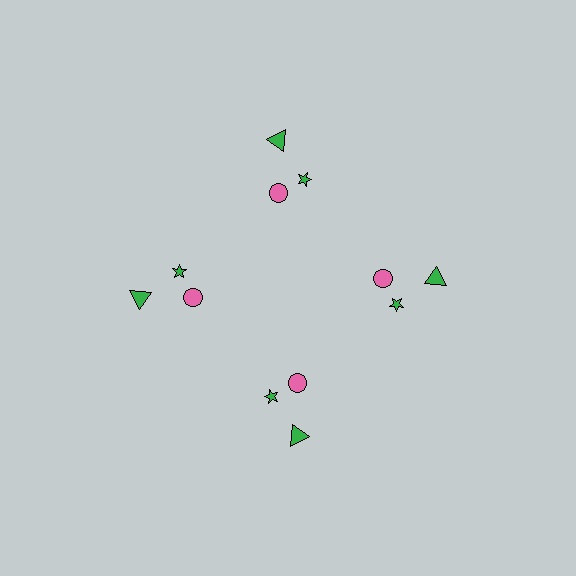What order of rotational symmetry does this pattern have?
This pattern has 4-fold rotational symmetry.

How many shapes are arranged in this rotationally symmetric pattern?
There are 12 shapes, arranged in 4 groups of 3.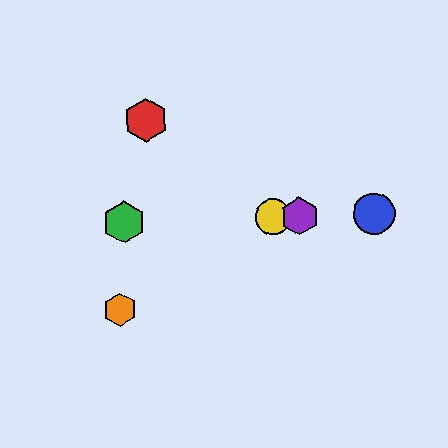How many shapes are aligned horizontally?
4 shapes (the blue circle, the green hexagon, the yellow circle, the purple hexagon) are aligned horizontally.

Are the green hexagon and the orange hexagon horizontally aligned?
No, the green hexagon is at y≈222 and the orange hexagon is at y≈310.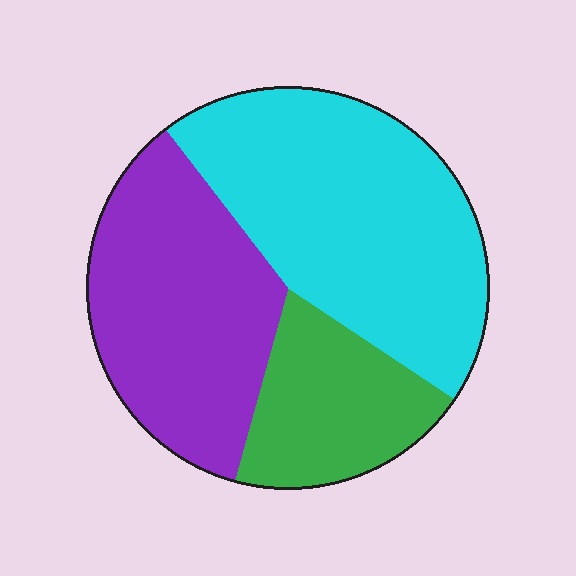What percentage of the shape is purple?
Purple takes up about one third (1/3) of the shape.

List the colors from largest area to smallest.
From largest to smallest: cyan, purple, green.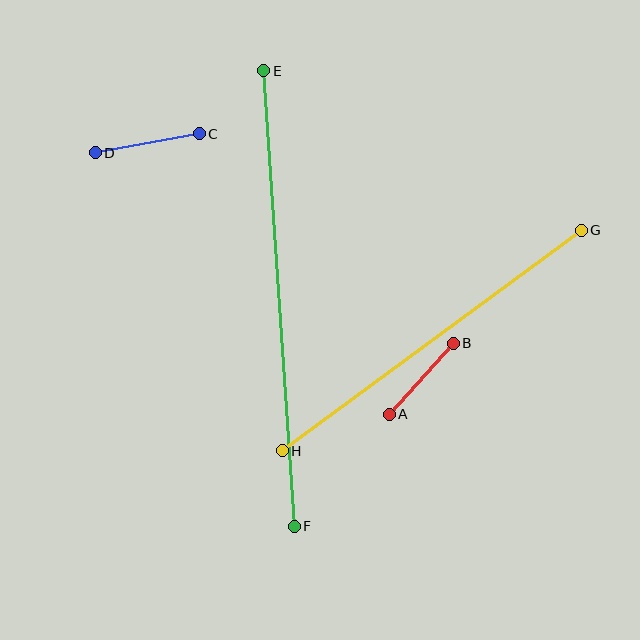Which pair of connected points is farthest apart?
Points E and F are farthest apart.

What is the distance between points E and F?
The distance is approximately 457 pixels.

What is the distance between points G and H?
The distance is approximately 372 pixels.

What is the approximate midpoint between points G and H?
The midpoint is at approximately (432, 341) pixels.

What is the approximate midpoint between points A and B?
The midpoint is at approximately (421, 379) pixels.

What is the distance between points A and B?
The distance is approximately 96 pixels.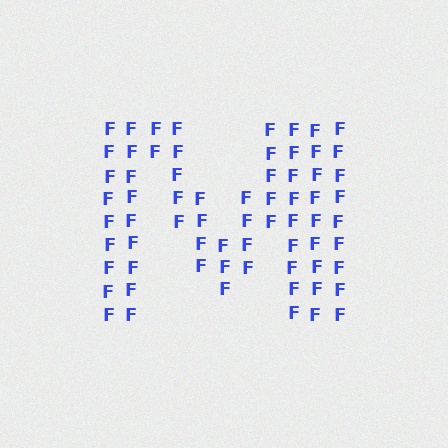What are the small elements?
The small elements are letter F's.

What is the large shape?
The large shape is the letter M.